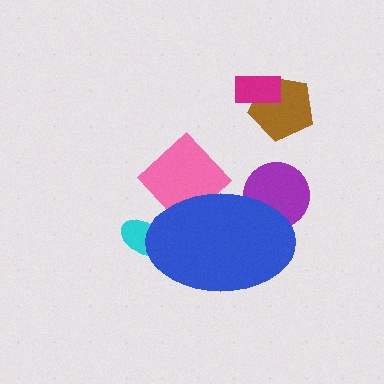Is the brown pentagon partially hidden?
No, the brown pentagon is fully visible.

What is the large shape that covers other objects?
A blue ellipse.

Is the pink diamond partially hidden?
Yes, the pink diamond is partially hidden behind the blue ellipse.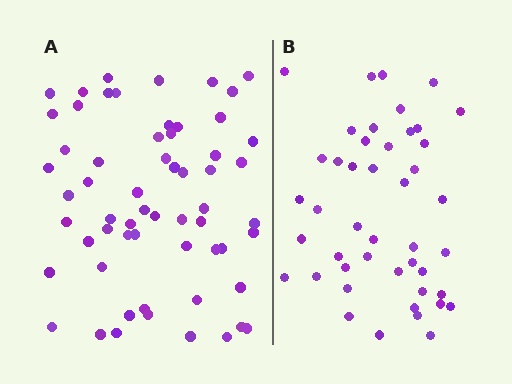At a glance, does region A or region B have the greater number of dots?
Region A (the left region) has more dots.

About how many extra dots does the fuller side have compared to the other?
Region A has approximately 15 more dots than region B.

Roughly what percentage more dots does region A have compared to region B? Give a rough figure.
About 35% more.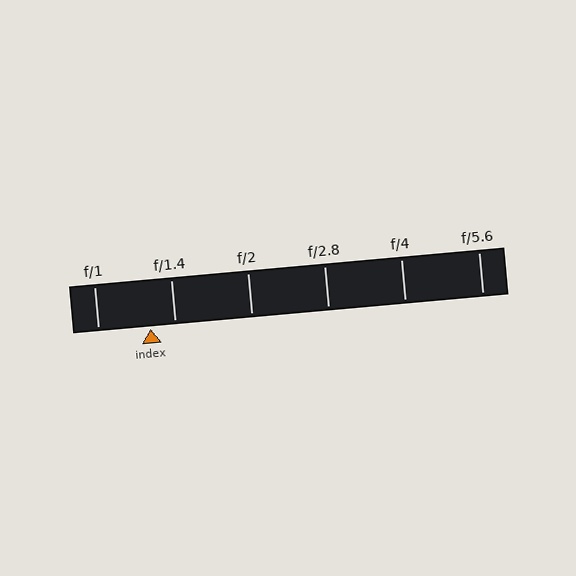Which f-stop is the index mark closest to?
The index mark is closest to f/1.4.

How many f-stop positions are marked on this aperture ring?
There are 6 f-stop positions marked.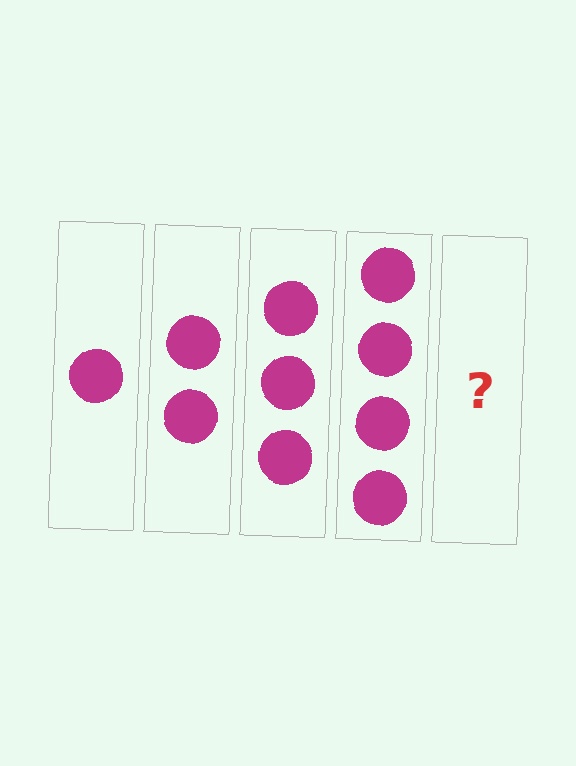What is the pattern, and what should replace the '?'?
The pattern is that each step adds one more circle. The '?' should be 5 circles.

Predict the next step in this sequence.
The next step is 5 circles.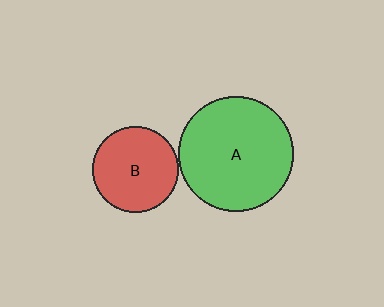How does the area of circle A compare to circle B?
Approximately 1.8 times.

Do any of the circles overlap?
No, none of the circles overlap.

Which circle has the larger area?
Circle A (green).